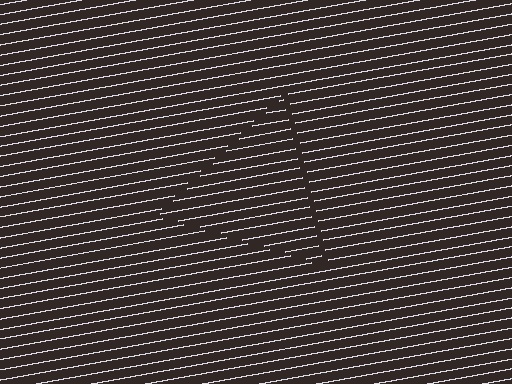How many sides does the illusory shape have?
3 sides — the line-ends trace a triangle.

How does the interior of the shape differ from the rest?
The interior of the shape contains the same grating, shifted by half a period — the contour is defined by the phase discontinuity where line-ends from the inner and outer gratings abut.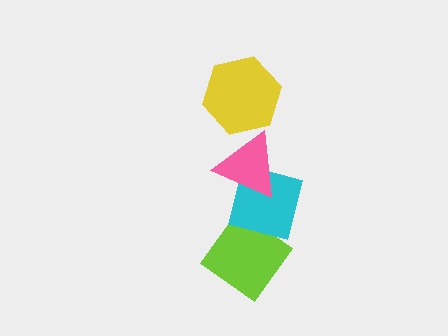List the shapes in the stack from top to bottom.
From top to bottom: the yellow hexagon, the pink triangle, the cyan square, the lime diamond.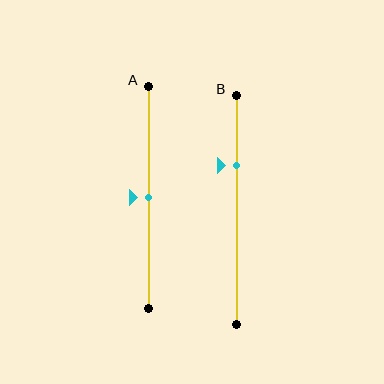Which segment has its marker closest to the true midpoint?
Segment A has its marker closest to the true midpoint.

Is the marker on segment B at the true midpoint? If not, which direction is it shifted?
No, the marker on segment B is shifted upward by about 20% of the segment length.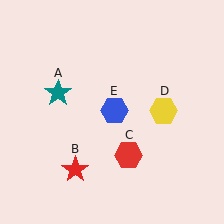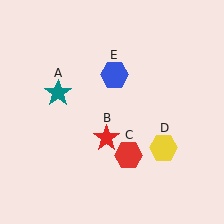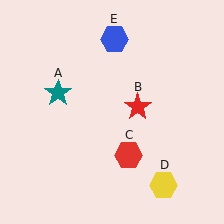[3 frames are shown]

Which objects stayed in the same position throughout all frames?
Teal star (object A) and red hexagon (object C) remained stationary.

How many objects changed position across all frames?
3 objects changed position: red star (object B), yellow hexagon (object D), blue hexagon (object E).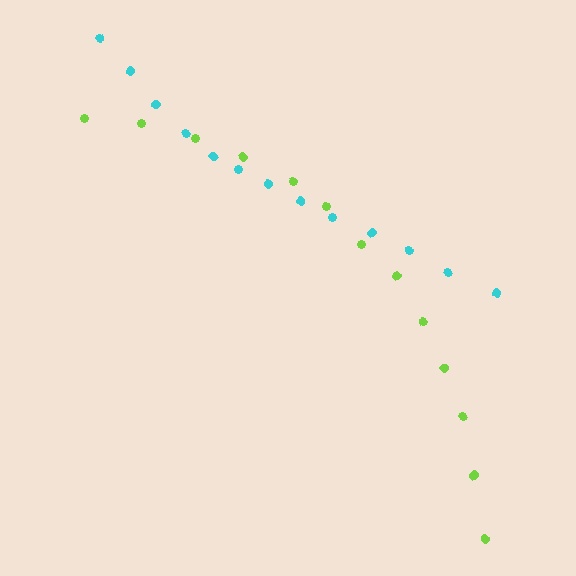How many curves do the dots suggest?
There are 2 distinct paths.